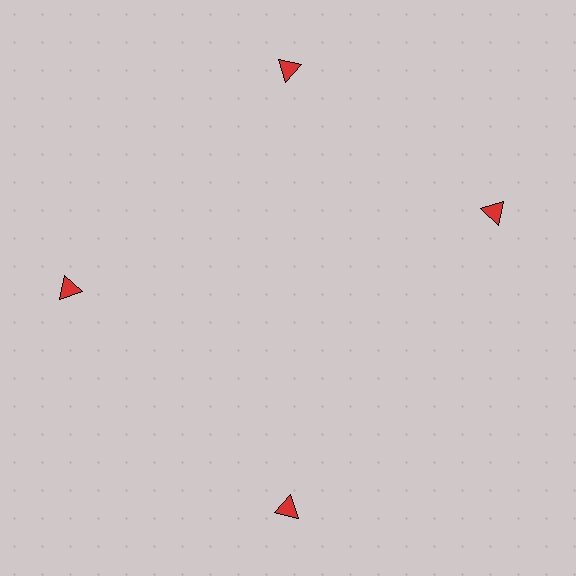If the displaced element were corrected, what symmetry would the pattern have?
It would have 4-fold rotational symmetry — the pattern would map onto itself every 90 degrees.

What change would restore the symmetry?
The symmetry would be restored by rotating it back into even spacing with its neighbors so that all 4 triangles sit at equal angles and equal distance from the center.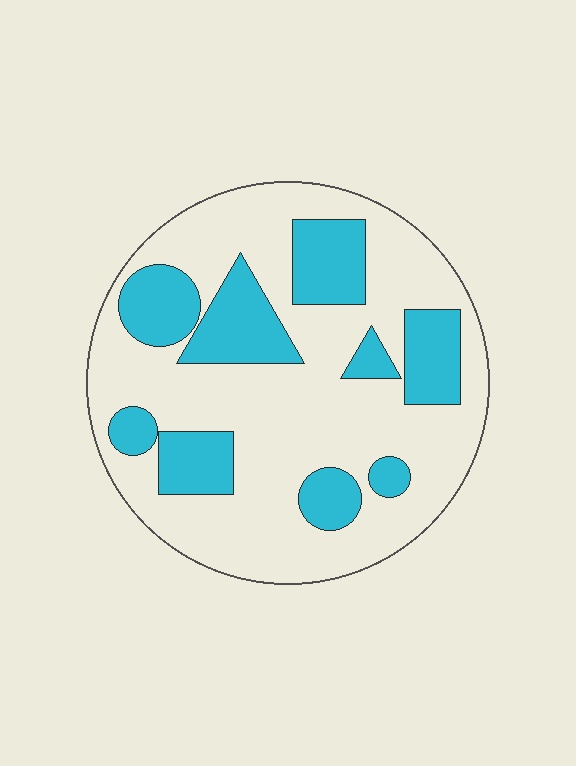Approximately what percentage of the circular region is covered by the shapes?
Approximately 30%.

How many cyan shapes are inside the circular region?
9.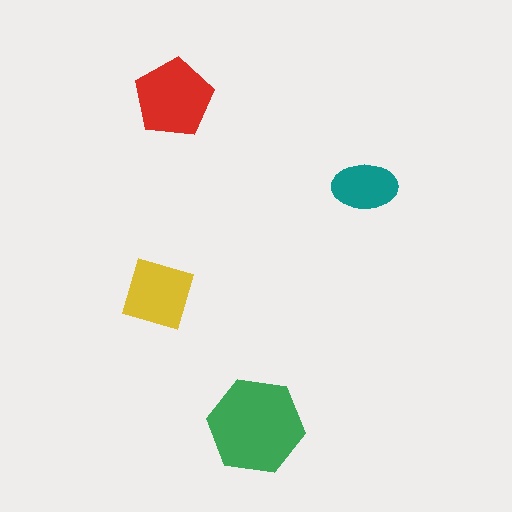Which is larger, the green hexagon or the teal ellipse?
The green hexagon.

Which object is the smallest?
The teal ellipse.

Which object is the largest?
The green hexagon.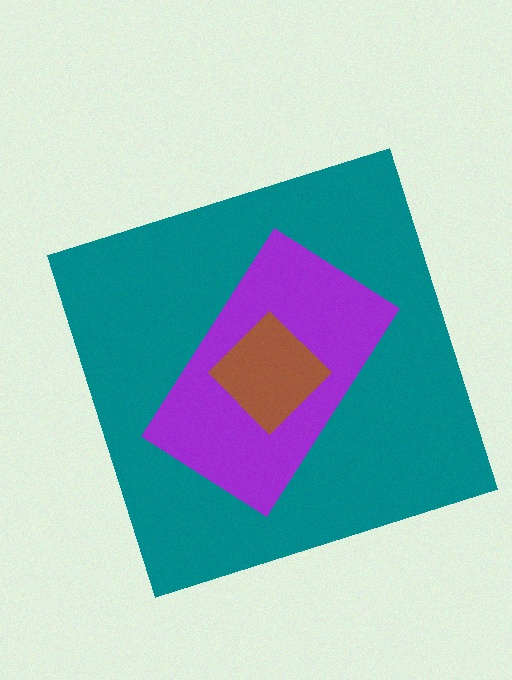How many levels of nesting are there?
3.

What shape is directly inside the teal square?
The purple rectangle.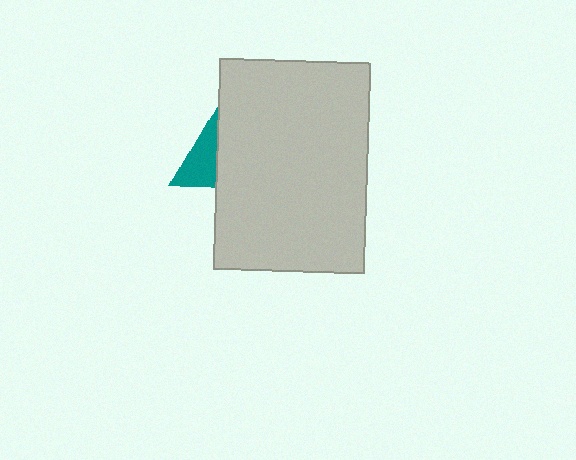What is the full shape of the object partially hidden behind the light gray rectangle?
The partially hidden object is a teal triangle.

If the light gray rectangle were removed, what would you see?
You would see the complete teal triangle.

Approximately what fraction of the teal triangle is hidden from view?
Roughly 67% of the teal triangle is hidden behind the light gray rectangle.